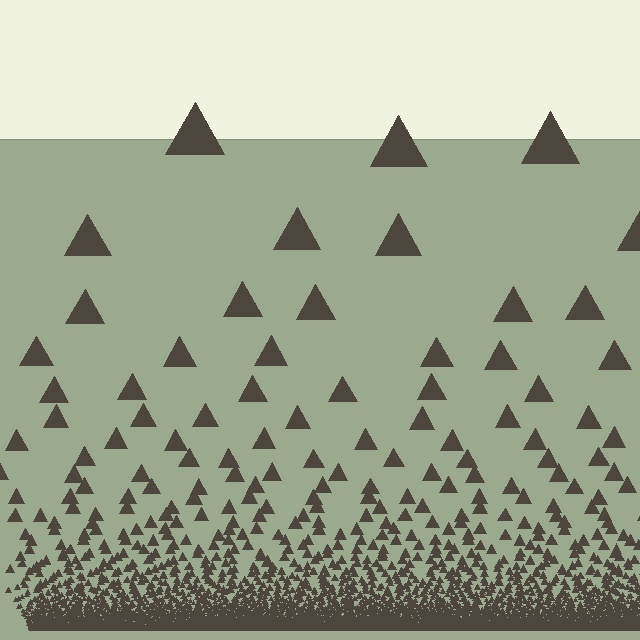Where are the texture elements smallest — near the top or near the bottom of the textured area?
Near the bottom.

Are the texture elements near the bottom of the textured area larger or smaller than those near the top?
Smaller. The gradient is inverted — elements near the bottom are smaller and denser.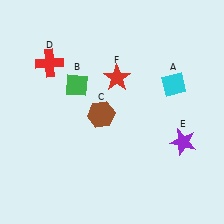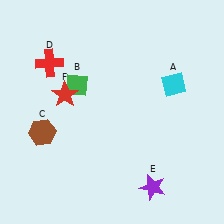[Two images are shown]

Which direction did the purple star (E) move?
The purple star (E) moved down.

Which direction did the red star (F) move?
The red star (F) moved left.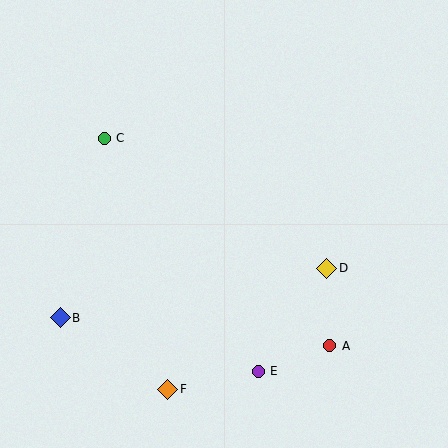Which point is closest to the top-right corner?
Point D is closest to the top-right corner.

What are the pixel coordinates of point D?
Point D is at (327, 268).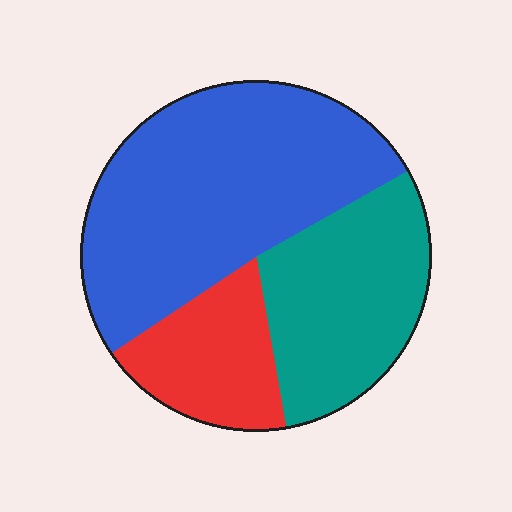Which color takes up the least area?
Red, at roughly 20%.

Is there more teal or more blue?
Blue.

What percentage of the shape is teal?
Teal covers roughly 30% of the shape.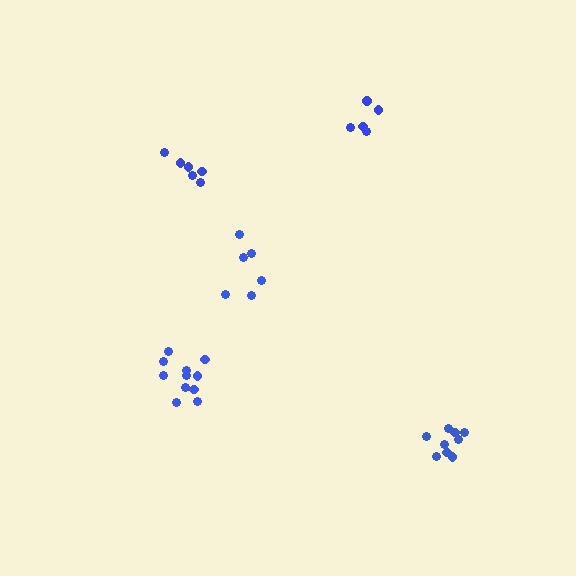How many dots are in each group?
Group 1: 6 dots, Group 2: 9 dots, Group 3: 6 dots, Group 4: 11 dots, Group 5: 5 dots (37 total).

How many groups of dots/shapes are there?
There are 5 groups.